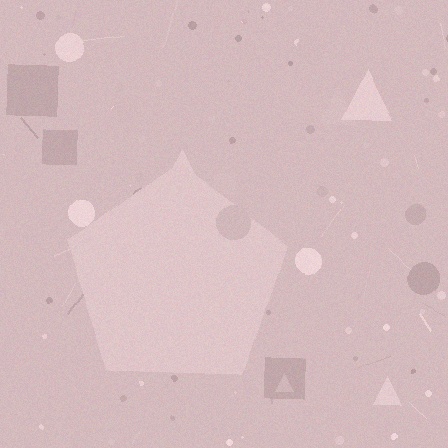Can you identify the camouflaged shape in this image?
The camouflaged shape is a pentagon.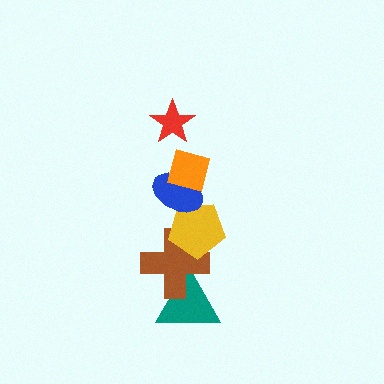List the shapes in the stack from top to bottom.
From top to bottom: the red star, the orange square, the blue ellipse, the yellow pentagon, the brown cross, the teal triangle.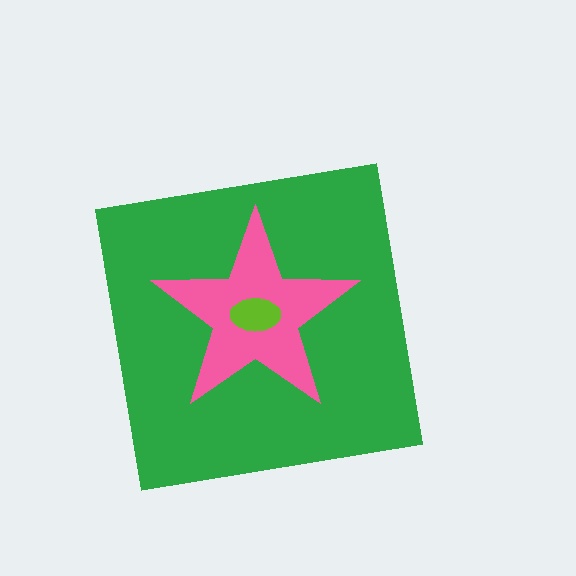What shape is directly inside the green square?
The pink star.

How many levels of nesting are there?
3.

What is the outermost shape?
The green square.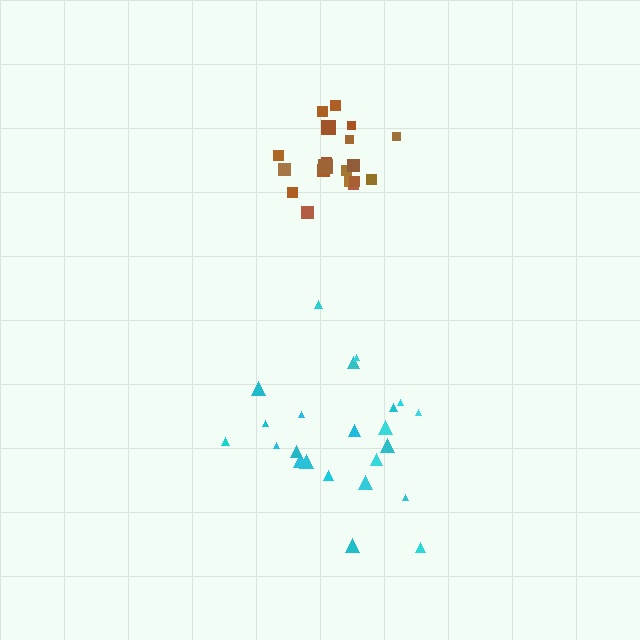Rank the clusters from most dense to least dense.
brown, cyan.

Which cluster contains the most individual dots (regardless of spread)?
Cyan (23).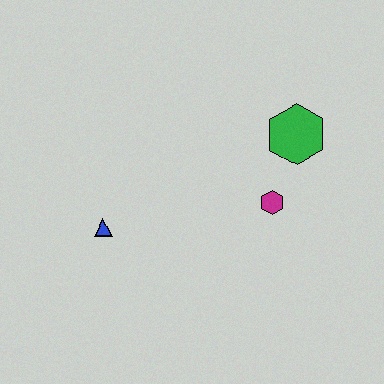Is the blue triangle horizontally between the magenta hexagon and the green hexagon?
No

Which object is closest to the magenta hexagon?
The green hexagon is closest to the magenta hexagon.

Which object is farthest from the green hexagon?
The blue triangle is farthest from the green hexagon.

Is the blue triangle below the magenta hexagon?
Yes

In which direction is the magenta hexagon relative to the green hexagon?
The magenta hexagon is below the green hexagon.